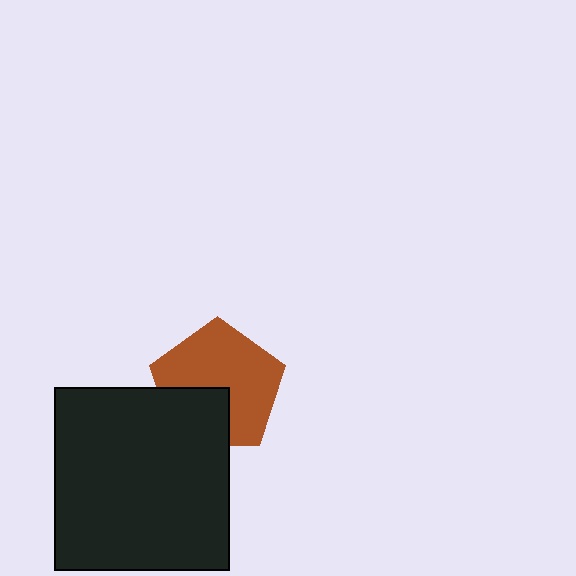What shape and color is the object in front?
The object in front is a black rectangle.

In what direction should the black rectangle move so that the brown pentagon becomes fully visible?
The black rectangle should move down. That is the shortest direction to clear the overlap and leave the brown pentagon fully visible.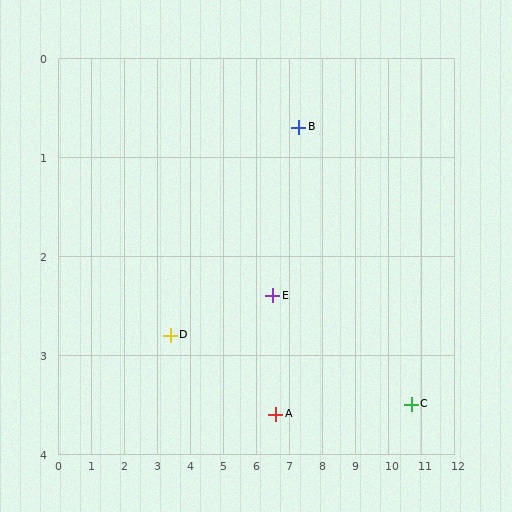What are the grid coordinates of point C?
Point C is at approximately (10.7, 3.5).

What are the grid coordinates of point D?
Point D is at approximately (3.4, 2.8).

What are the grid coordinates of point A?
Point A is at approximately (6.6, 3.6).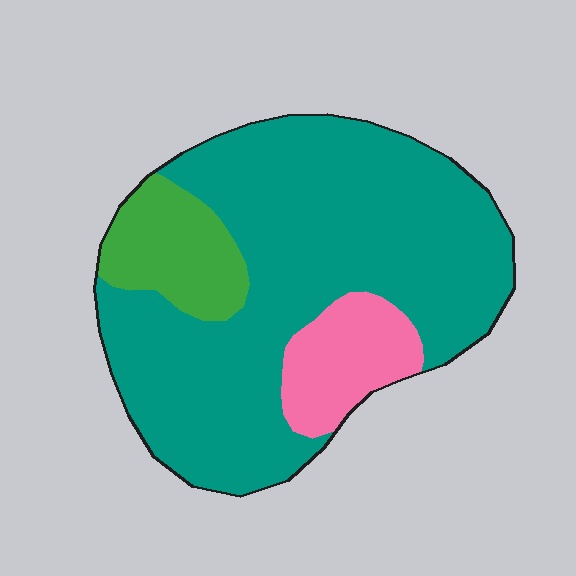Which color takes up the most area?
Teal, at roughly 75%.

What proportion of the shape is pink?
Pink covers 12% of the shape.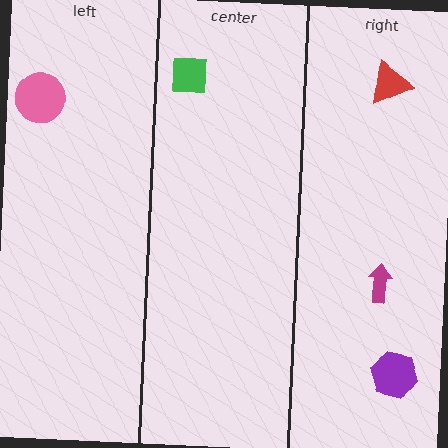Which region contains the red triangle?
The right region.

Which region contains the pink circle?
The left region.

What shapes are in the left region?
The pink circle.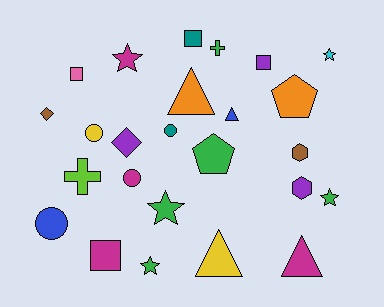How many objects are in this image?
There are 25 objects.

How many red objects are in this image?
There are no red objects.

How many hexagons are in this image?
There are 2 hexagons.